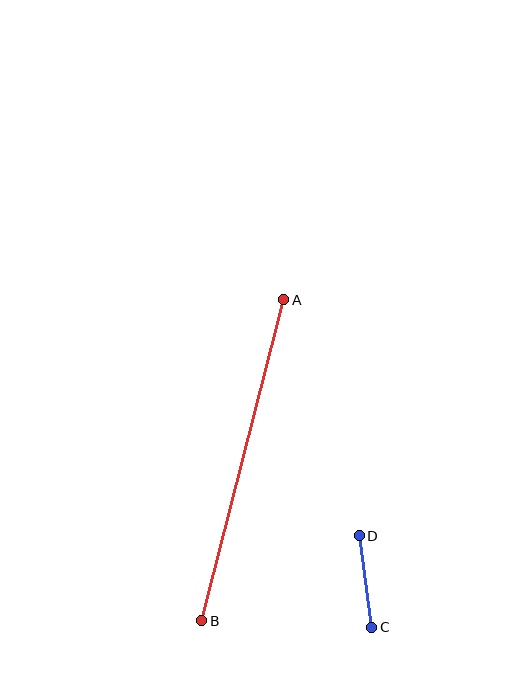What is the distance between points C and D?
The distance is approximately 92 pixels.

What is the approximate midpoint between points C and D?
The midpoint is at approximately (366, 581) pixels.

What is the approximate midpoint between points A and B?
The midpoint is at approximately (243, 460) pixels.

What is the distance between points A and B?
The distance is approximately 331 pixels.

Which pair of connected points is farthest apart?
Points A and B are farthest apart.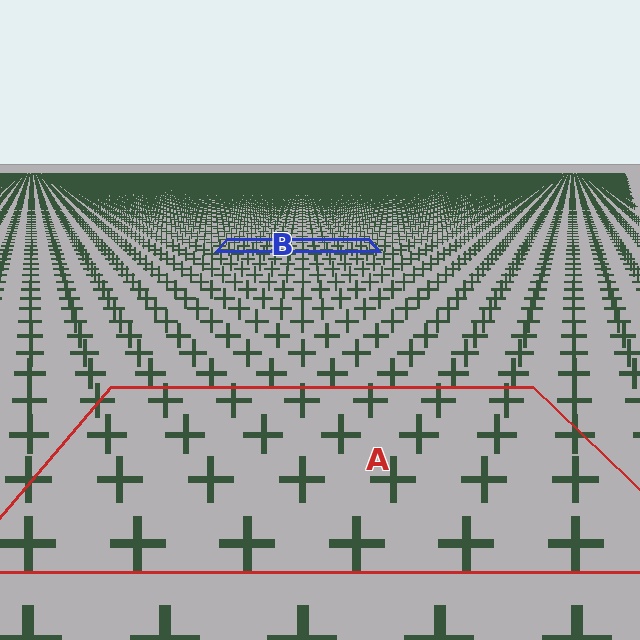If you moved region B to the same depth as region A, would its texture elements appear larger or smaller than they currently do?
They would appear larger. At a closer depth, the same texture elements are projected at a bigger on-screen size.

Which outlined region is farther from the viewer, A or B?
Region B is farther from the viewer — the texture elements inside it appear smaller and more densely packed.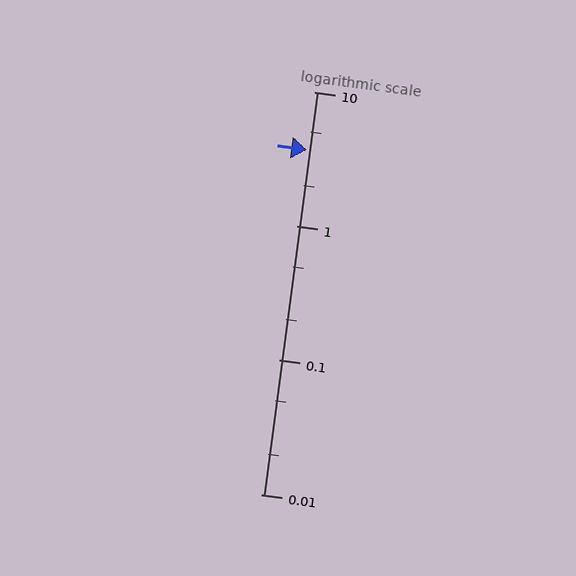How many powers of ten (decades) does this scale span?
The scale spans 3 decades, from 0.01 to 10.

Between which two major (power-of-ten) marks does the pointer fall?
The pointer is between 1 and 10.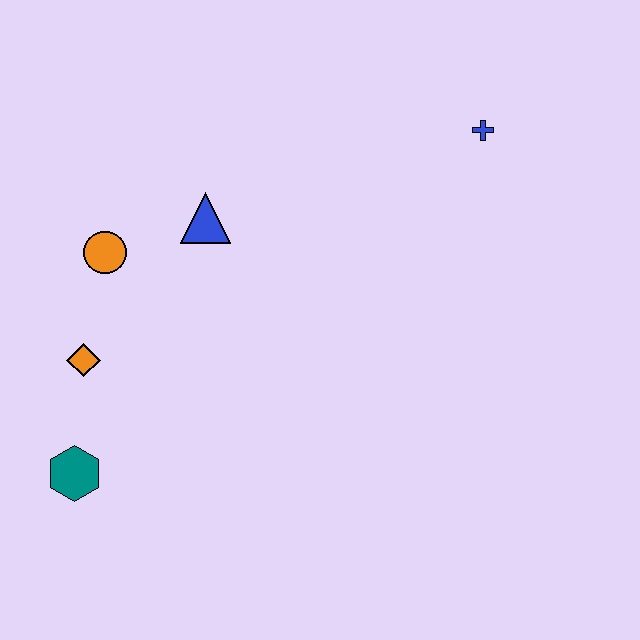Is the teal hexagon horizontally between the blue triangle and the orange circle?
No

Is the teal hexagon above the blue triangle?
No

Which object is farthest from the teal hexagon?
The blue cross is farthest from the teal hexagon.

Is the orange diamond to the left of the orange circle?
Yes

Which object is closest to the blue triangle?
The orange circle is closest to the blue triangle.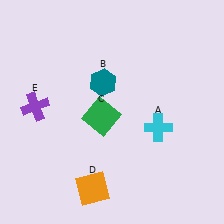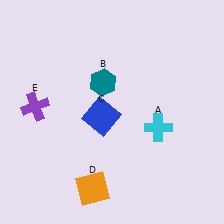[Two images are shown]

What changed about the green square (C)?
In Image 1, C is green. In Image 2, it changed to blue.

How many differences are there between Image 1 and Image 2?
There is 1 difference between the two images.